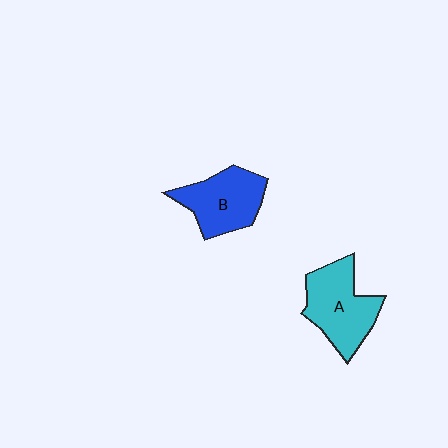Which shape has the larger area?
Shape A (cyan).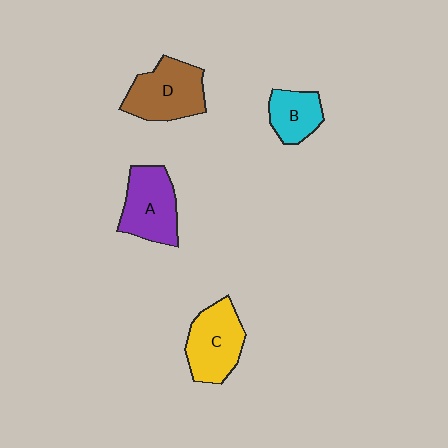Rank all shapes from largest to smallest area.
From largest to smallest: D (brown), C (yellow), A (purple), B (cyan).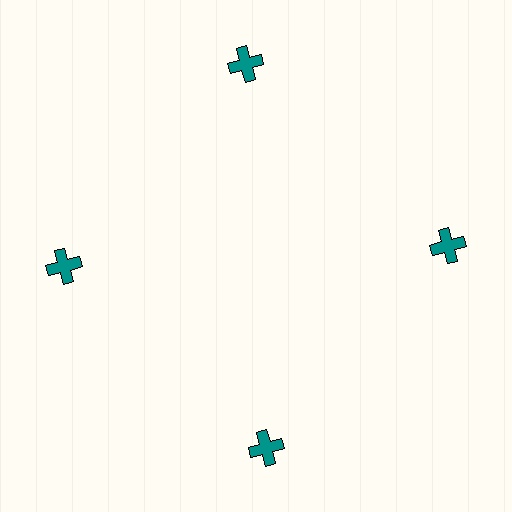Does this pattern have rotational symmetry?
Yes, this pattern has 4-fold rotational symmetry. It looks the same after rotating 90 degrees around the center.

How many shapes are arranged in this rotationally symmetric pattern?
There are 4 shapes, arranged in 4 groups of 1.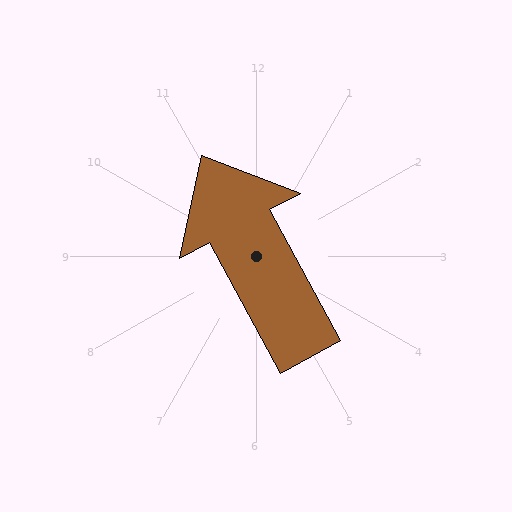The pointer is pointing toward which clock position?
Roughly 11 o'clock.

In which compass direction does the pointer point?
Northwest.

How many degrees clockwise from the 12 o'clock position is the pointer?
Approximately 332 degrees.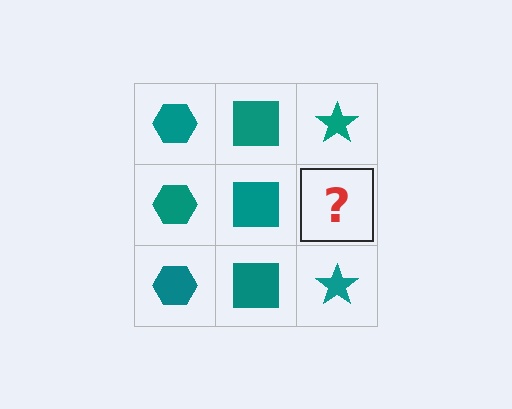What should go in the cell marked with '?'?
The missing cell should contain a teal star.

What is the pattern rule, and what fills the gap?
The rule is that each column has a consistent shape. The gap should be filled with a teal star.